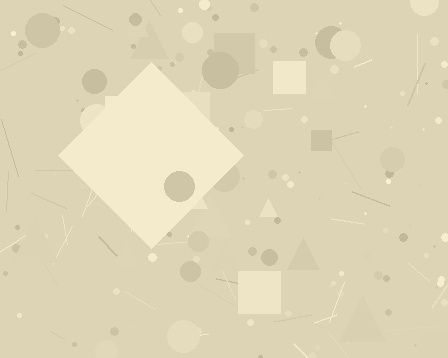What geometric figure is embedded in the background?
A diamond is embedded in the background.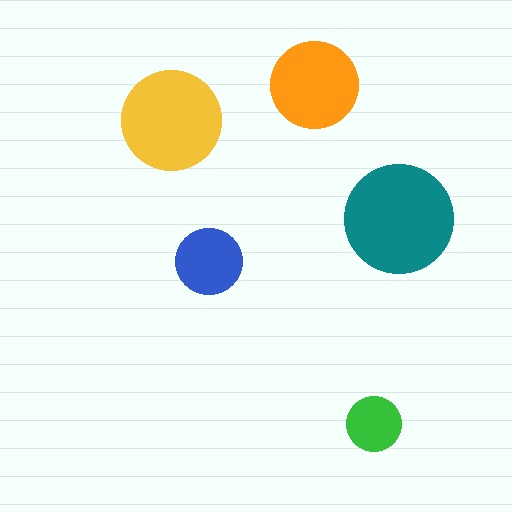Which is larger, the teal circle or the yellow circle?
The teal one.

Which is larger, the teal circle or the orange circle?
The teal one.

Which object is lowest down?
The green circle is bottommost.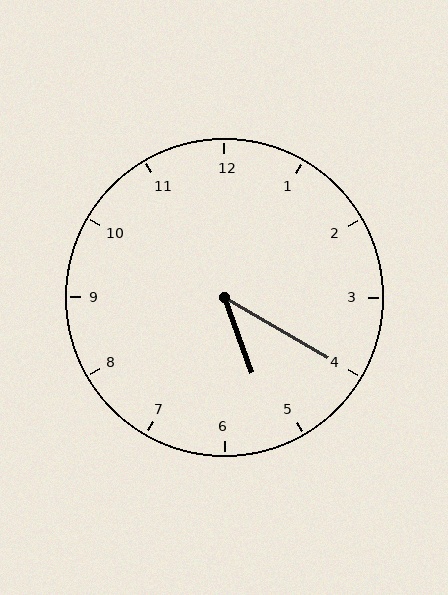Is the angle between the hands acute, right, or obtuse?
It is acute.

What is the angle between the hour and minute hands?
Approximately 40 degrees.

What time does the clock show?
5:20.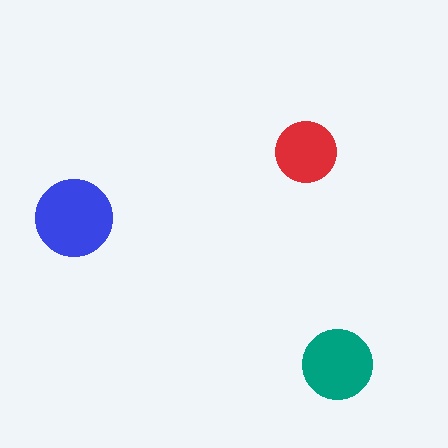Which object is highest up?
The red circle is topmost.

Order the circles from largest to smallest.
the blue one, the teal one, the red one.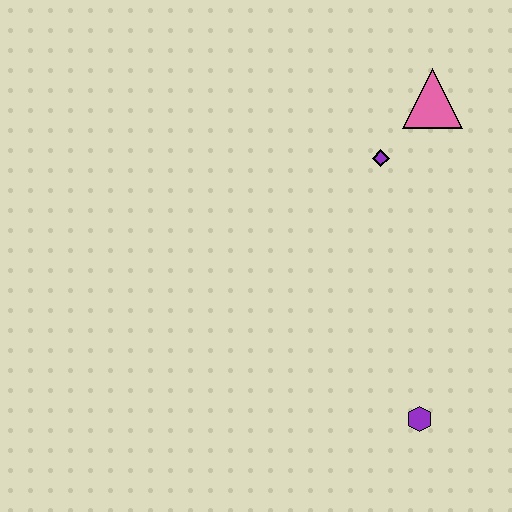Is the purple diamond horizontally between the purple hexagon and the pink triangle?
No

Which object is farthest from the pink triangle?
The purple hexagon is farthest from the pink triangle.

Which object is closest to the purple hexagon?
The purple diamond is closest to the purple hexagon.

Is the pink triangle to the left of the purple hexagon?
No